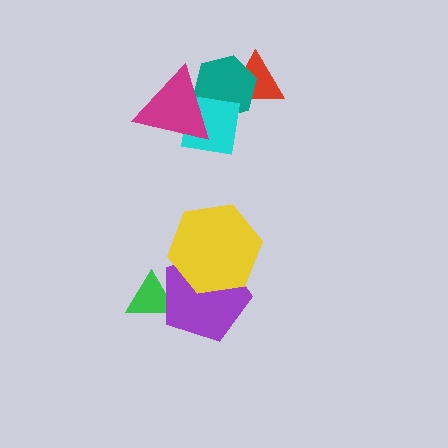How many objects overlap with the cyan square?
2 objects overlap with the cyan square.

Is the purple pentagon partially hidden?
Yes, it is partially covered by another shape.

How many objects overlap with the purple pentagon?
2 objects overlap with the purple pentagon.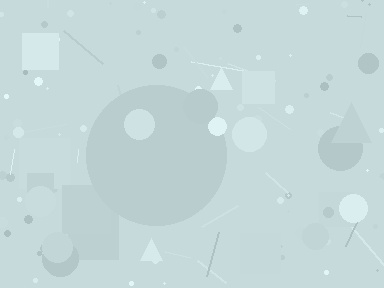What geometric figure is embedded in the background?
A circle is embedded in the background.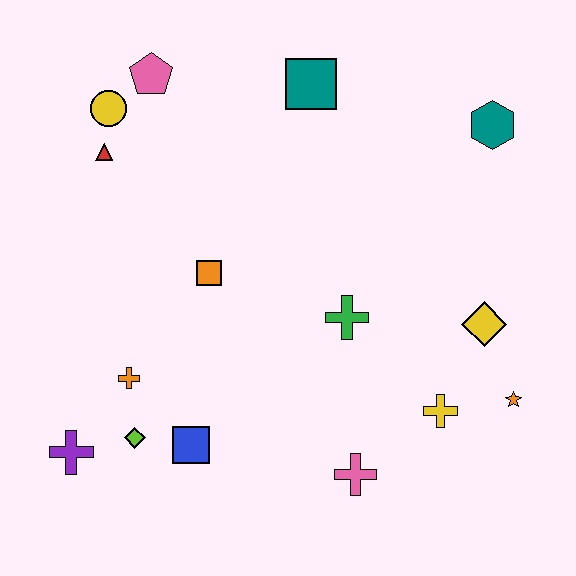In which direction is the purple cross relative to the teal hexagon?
The purple cross is to the left of the teal hexagon.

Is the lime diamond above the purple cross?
Yes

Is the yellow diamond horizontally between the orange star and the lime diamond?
Yes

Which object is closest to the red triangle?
The yellow circle is closest to the red triangle.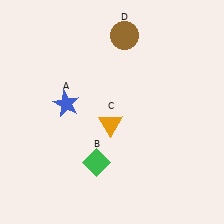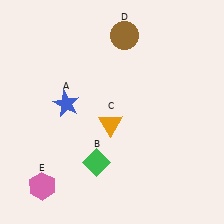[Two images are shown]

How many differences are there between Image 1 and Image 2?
There is 1 difference between the two images.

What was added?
A pink hexagon (E) was added in Image 2.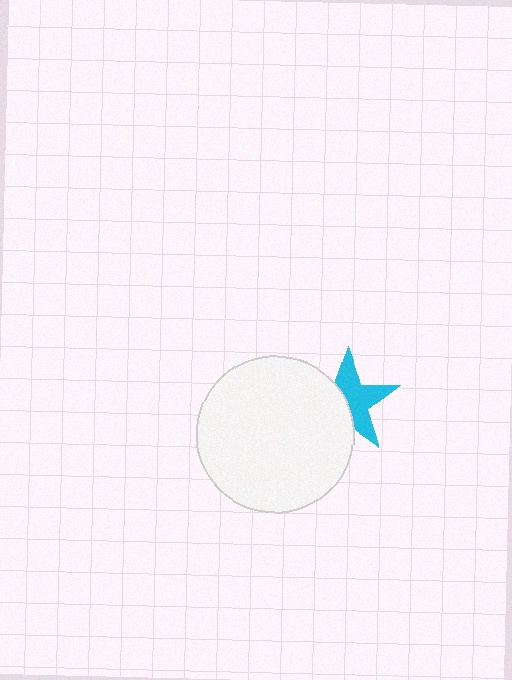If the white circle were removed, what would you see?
You would see the complete cyan star.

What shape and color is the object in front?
The object in front is a white circle.